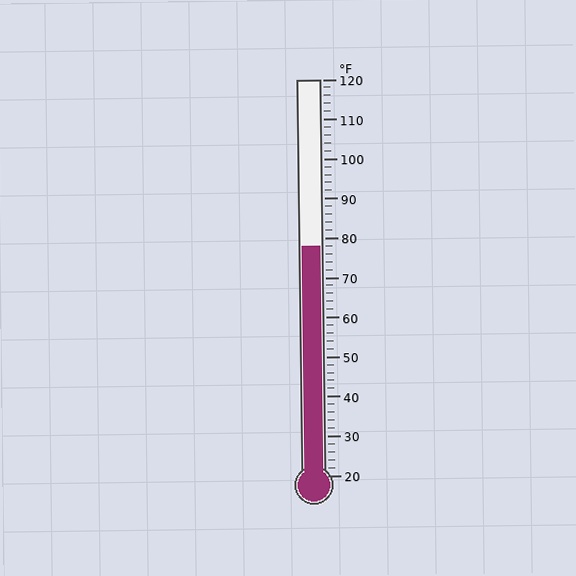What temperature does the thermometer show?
The thermometer shows approximately 78°F.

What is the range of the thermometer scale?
The thermometer scale ranges from 20°F to 120°F.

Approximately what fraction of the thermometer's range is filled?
The thermometer is filled to approximately 60% of its range.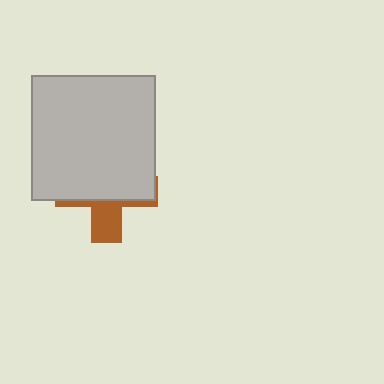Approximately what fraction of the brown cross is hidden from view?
Roughly 68% of the brown cross is hidden behind the light gray square.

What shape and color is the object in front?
The object in front is a light gray square.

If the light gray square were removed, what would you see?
You would see the complete brown cross.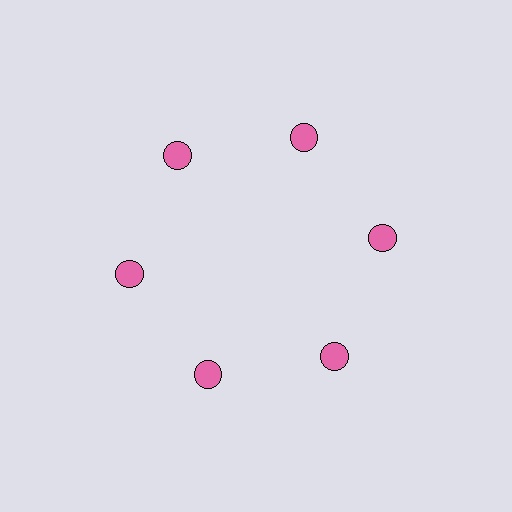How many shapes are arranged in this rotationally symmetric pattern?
There are 6 shapes, arranged in 6 groups of 1.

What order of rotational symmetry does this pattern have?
This pattern has 6-fold rotational symmetry.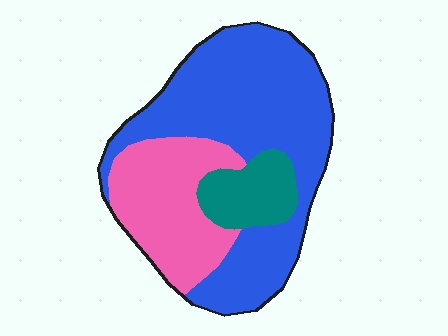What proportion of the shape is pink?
Pink takes up between a sixth and a third of the shape.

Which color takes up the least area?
Teal, at roughly 15%.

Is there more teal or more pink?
Pink.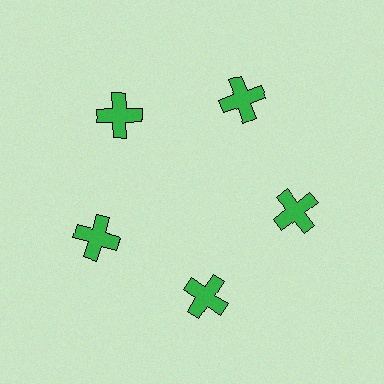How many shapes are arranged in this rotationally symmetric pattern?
There are 5 shapes, arranged in 5 groups of 1.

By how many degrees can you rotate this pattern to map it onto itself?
The pattern maps onto itself every 72 degrees of rotation.